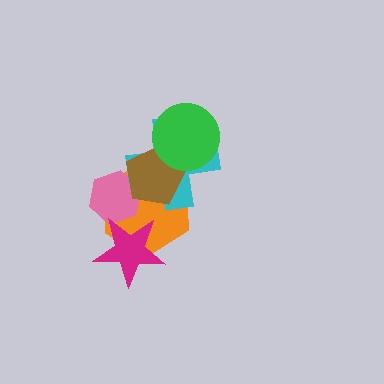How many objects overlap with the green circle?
2 objects overlap with the green circle.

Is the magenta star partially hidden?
No, no other shape covers it.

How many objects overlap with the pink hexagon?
3 objects overlap with the pink hexagon.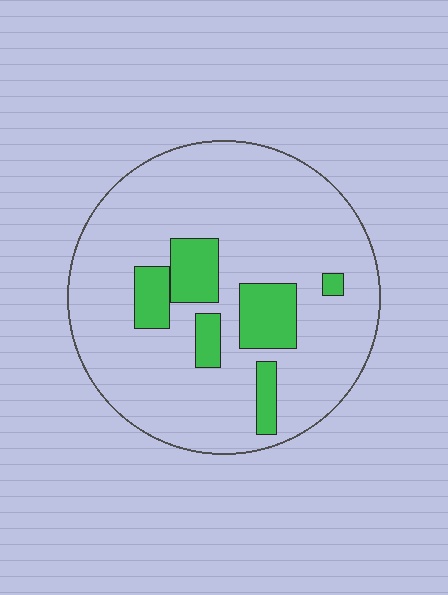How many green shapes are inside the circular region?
6.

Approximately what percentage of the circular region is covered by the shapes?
Approximately 15%.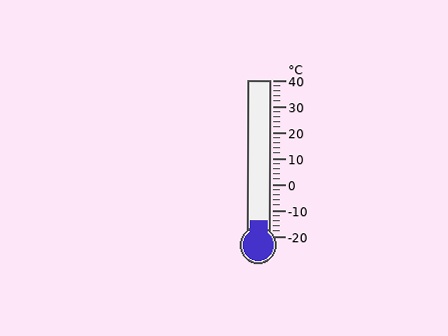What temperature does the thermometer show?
The thermometer shows approximately -14°C.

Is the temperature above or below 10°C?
The temperature is below 10°C.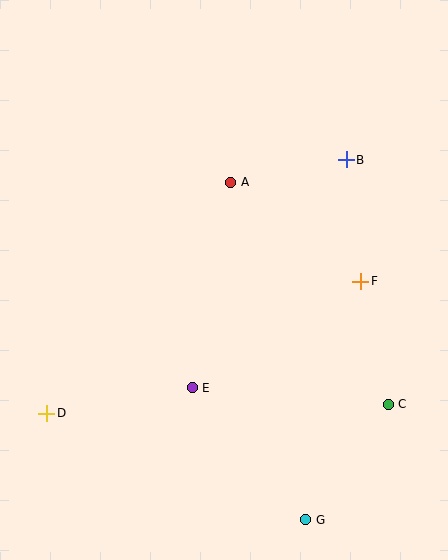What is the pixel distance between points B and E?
The distance between B and E is 275 pixels.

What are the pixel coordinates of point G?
Point G is at (306, 520).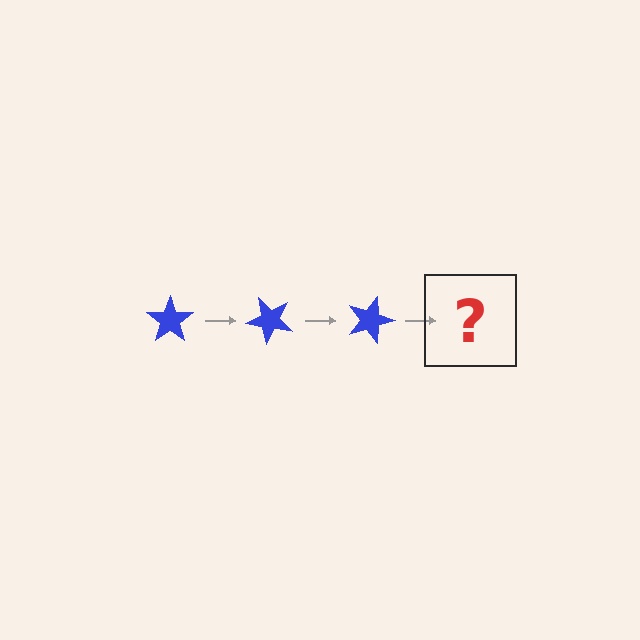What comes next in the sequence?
The next element should be a blue star rotated 135 degrees.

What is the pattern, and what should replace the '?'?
The pattern is that the star rotates 45 degrees each step. The '?' should be a blue star rotated 135 degrees.